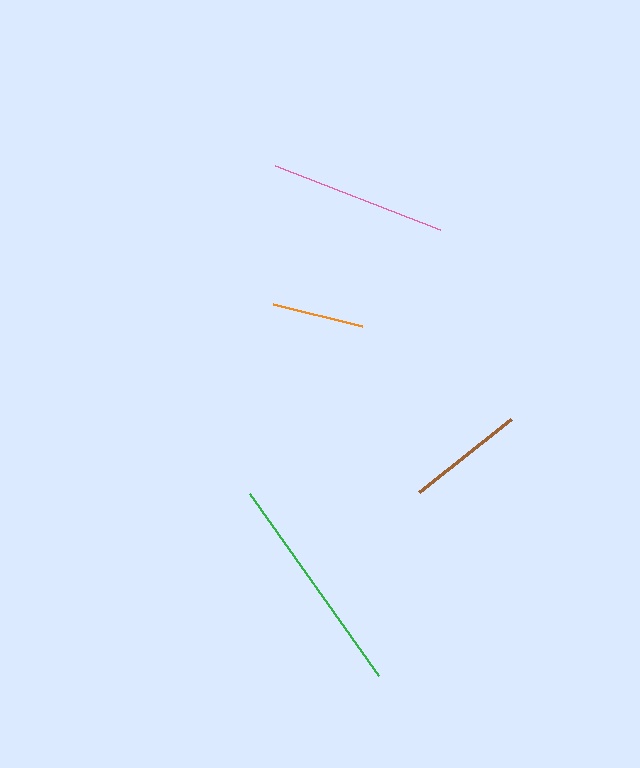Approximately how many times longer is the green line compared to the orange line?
The green line is approximately 2.4 times the length of the orange line.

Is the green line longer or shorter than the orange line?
The green line is longer than the orange line.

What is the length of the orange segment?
The orange segment is approximately 92 pixels long.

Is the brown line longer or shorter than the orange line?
The brown line is longer than the orange line.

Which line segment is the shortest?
The orange line is the shortest at approximately 92 pixels.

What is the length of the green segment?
The green segment is approximately 223 pixels long.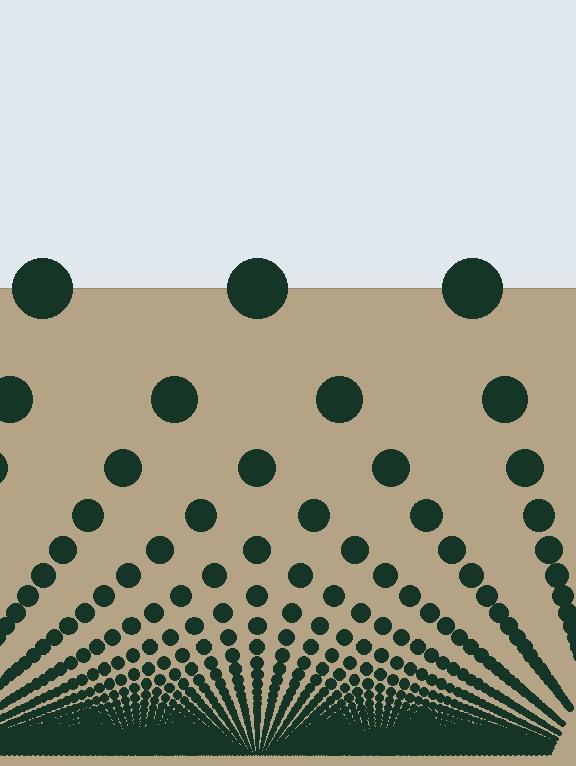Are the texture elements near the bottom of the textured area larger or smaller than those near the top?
Smaller. The gradient is inverted — elements near the bottom are smaller and denser.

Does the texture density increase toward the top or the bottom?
Density increases toward the bottom.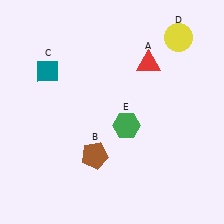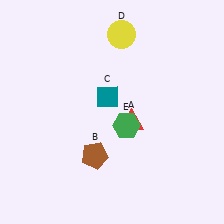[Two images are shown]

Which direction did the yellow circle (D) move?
The yellow circle (D) moved left.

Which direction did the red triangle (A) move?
The red triangle (A) moved down.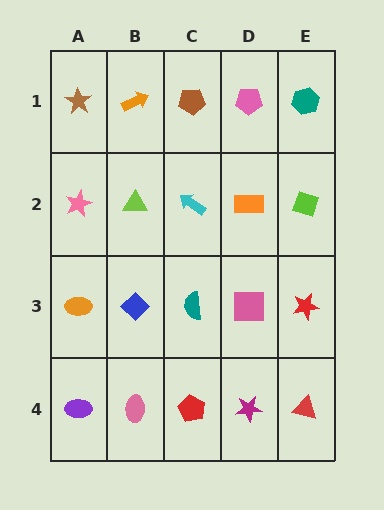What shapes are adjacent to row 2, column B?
An orange arrow (row 1, column B), a blue diamond (row 3, column B), a pink star (row 2, column A), a cyan arrow (row 2, column C).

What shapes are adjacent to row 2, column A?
A brown star (row 1, column A), an orange ellipse (row 3, column A), a lime triangle (row 2, column B).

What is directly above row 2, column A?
A brown star.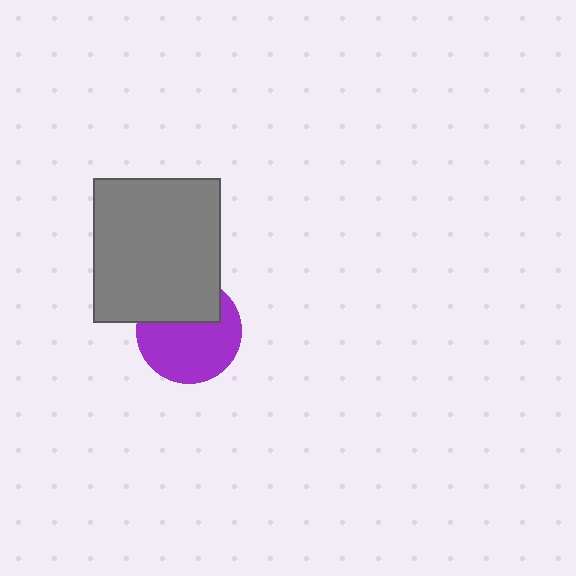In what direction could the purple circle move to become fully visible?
The purple circle could move down. That would shift it out from behind the gray rectangle entirely.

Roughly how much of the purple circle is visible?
About half of it is visible (roughly 64%).